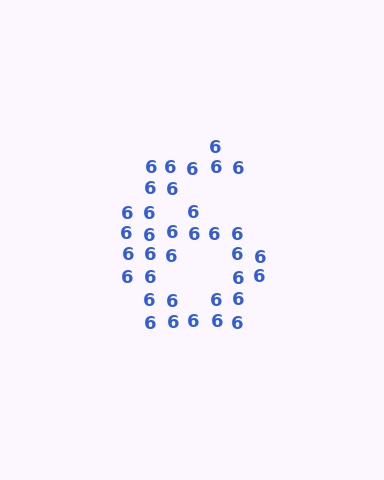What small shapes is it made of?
It is made of small digit 6's.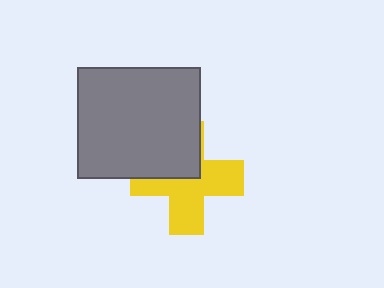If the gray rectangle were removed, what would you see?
You would see the complete yellow cross.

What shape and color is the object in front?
The object in front is a gray rectangle.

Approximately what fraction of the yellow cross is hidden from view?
Roughly 39% of the yellow cross is hidden behind the gray rectangle.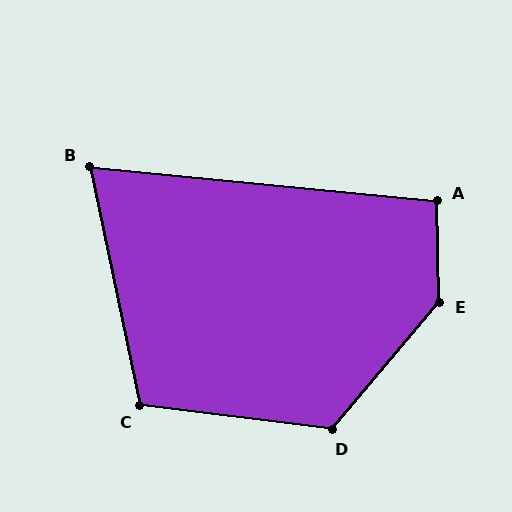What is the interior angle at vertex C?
Approximately 109 degrees (obtuse).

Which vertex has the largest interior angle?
E, at approximately 138 degrees.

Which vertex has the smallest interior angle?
B, at approximately 72 degrees.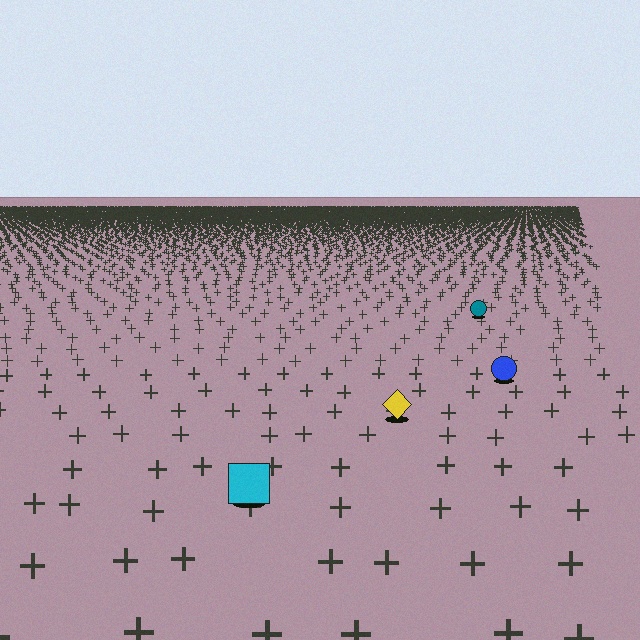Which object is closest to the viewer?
The cyan square is closest. The texture marks near it are larger and more spread out.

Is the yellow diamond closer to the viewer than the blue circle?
Yes. The yellow diamond is closer — you can tell from the texture gradient: the ground texture is coarser near it.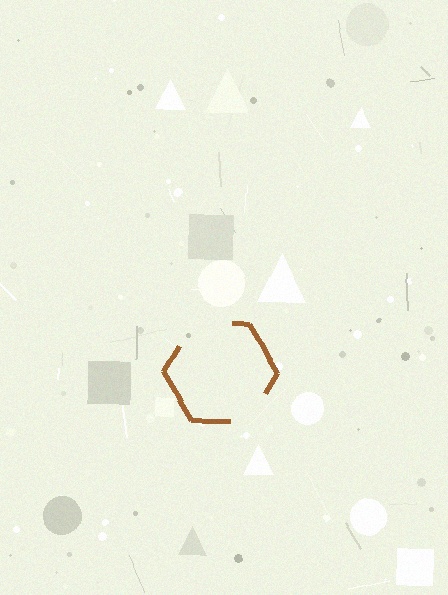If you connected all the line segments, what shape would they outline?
They would outline a hexagon.